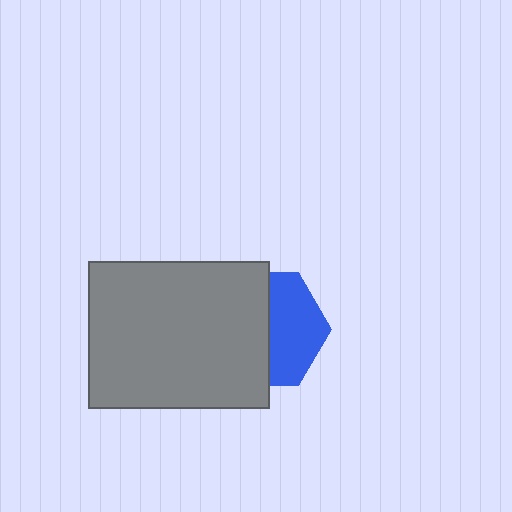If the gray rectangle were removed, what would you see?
You would see the complete blue hexagon.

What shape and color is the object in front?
The object in front is a gray rectangle.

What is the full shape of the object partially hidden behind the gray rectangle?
The partially hidden object is a blue hexagon.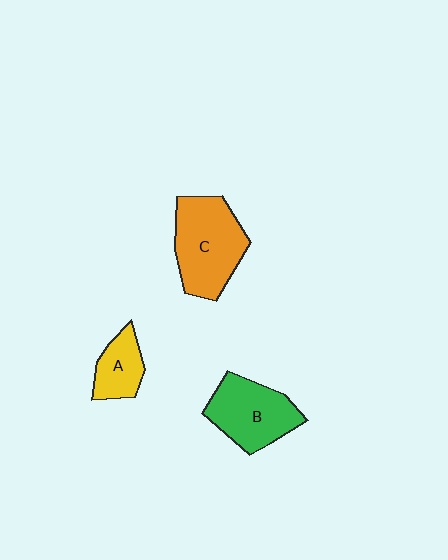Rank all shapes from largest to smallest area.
From largest to smallest: C (orange), B (green), A (yellow).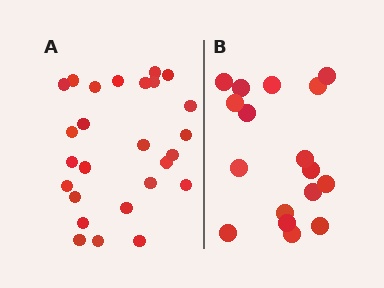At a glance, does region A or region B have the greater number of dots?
Region A (the left region) has more dots.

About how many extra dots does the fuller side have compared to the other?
Region A has roughly 8 or so more dots than region B.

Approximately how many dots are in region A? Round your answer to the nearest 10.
About 30 dots. (The exact count is 26, which rounds to 30.)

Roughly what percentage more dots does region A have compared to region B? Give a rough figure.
About 55% more.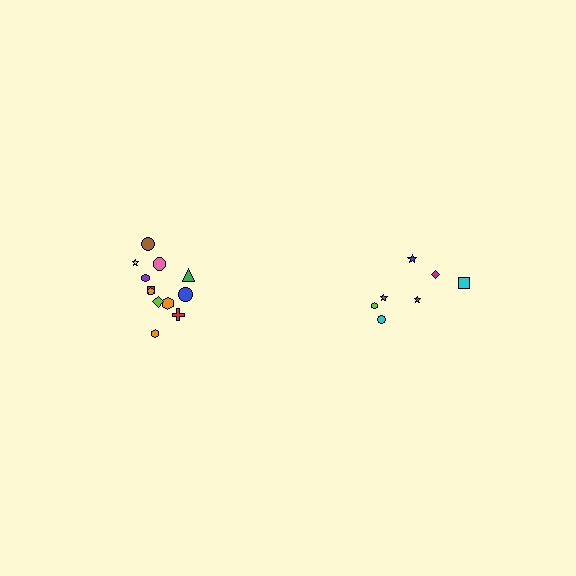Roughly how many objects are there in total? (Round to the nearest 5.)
Roughly 20 objects in total.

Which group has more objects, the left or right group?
The left group.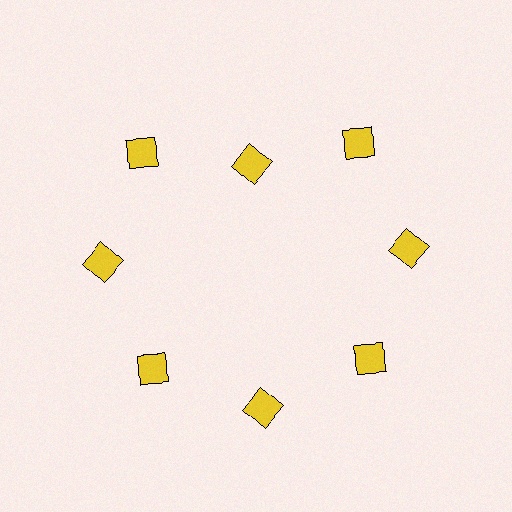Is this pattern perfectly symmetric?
No. The 8 yellow diamonds are arranged in a ring, but one element near the 12 o'clock position is pulled inward toward the center, breaking the 8-fold rotational symmetry.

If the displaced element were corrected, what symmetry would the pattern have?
It would have 8-fold rotational symmetry — the pattern would map onto itself every 45 degrees.